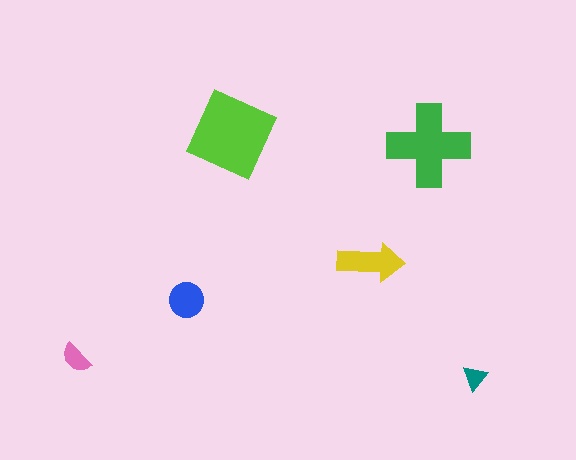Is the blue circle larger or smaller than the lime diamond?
Smaller.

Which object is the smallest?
The teal triangle.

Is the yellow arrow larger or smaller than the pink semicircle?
Larger.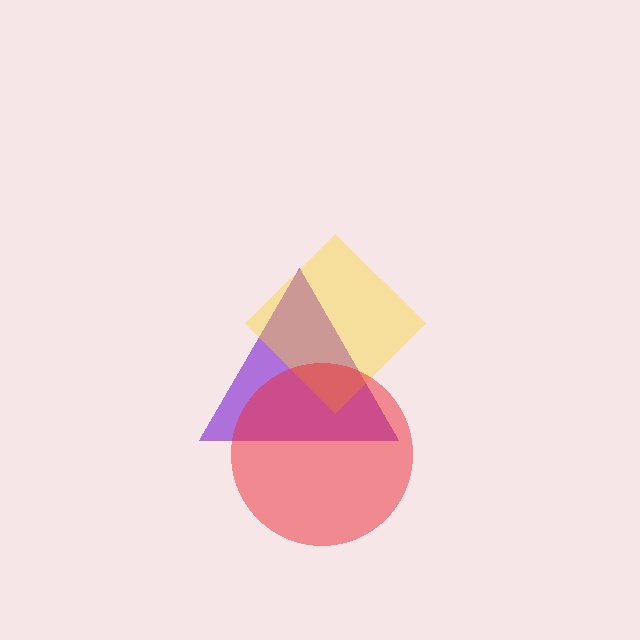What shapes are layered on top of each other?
The layered shapes are: a purple triangle, a yellow diamond, a red circle.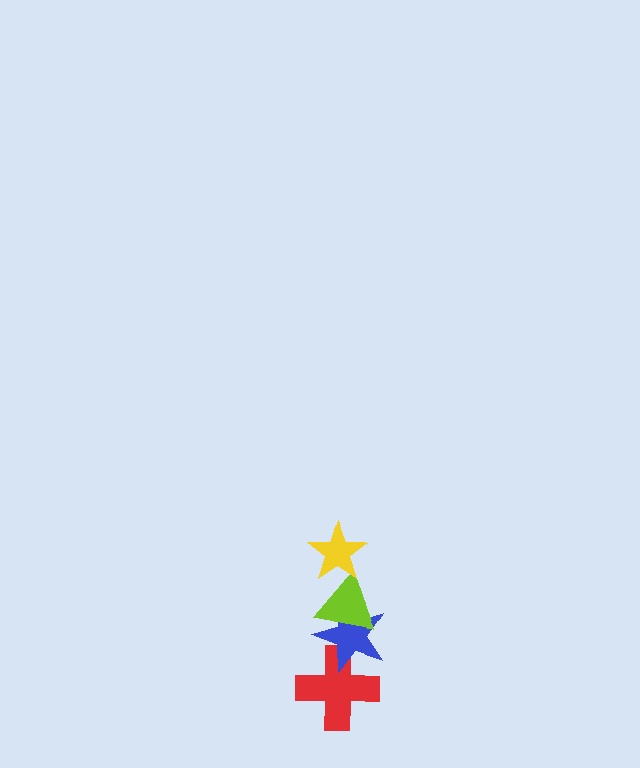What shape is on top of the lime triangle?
The yellow star is on top of the lime triangle.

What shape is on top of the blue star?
The lime triangle is on top of the blue star.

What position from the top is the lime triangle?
The lime triangle is 2nd from the top.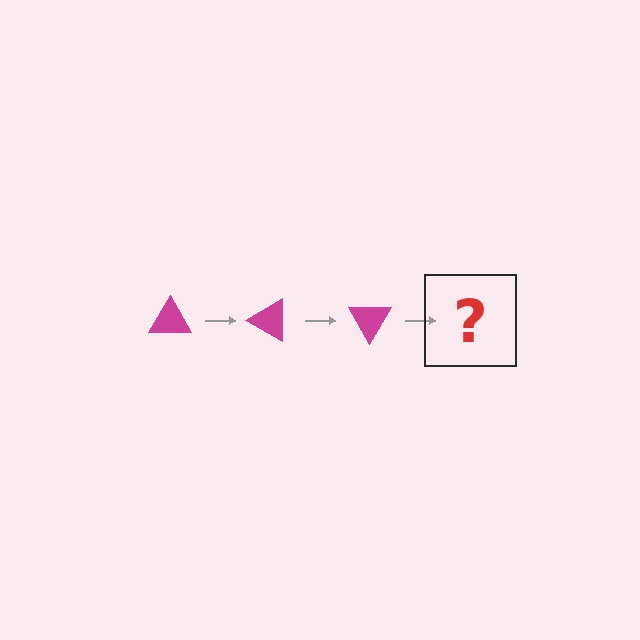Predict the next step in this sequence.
The next step is a magenta triangle rotated 90 degrees.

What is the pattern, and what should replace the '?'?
The pattern is that the triangle rotates 30 degrees each step. The '?' should be a magenta triangle rotated 90 degrees.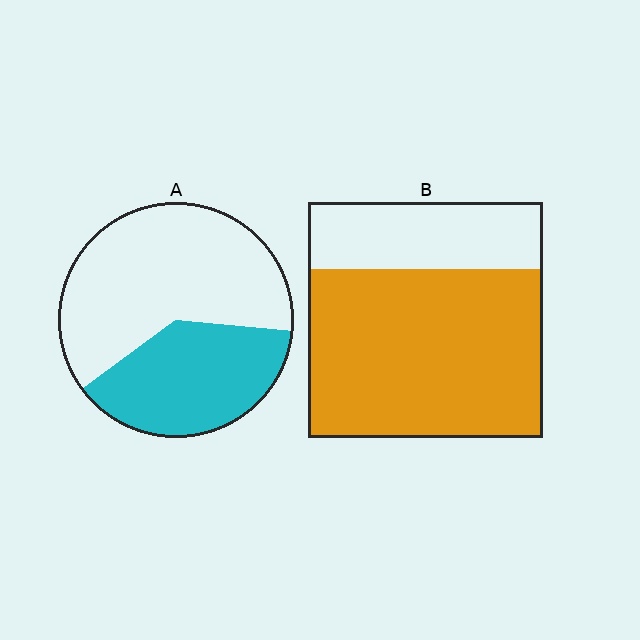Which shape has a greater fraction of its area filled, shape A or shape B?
Shape B.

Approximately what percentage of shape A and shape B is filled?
A is approximately 40% and B is approximately 70%.